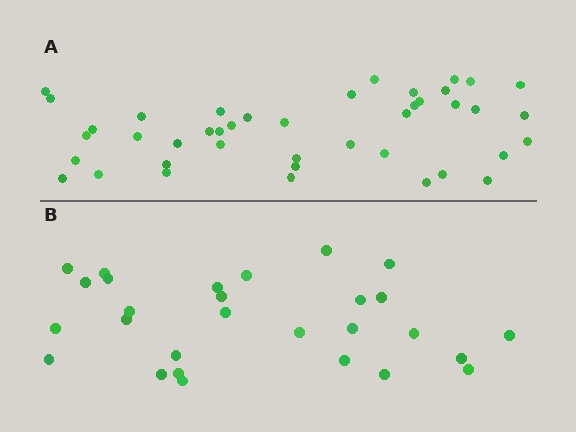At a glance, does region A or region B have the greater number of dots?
Region A (the top region) has more dots.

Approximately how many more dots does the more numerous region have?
Region A has approximately 15 more dots than region B.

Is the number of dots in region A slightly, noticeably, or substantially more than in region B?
Region A has substantially more. The ratio is roughly 1.5 to 1.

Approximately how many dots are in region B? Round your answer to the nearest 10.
About 30 dots. (The exact count is 28, which rounds to 30.)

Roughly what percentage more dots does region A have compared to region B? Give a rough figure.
About 50% more.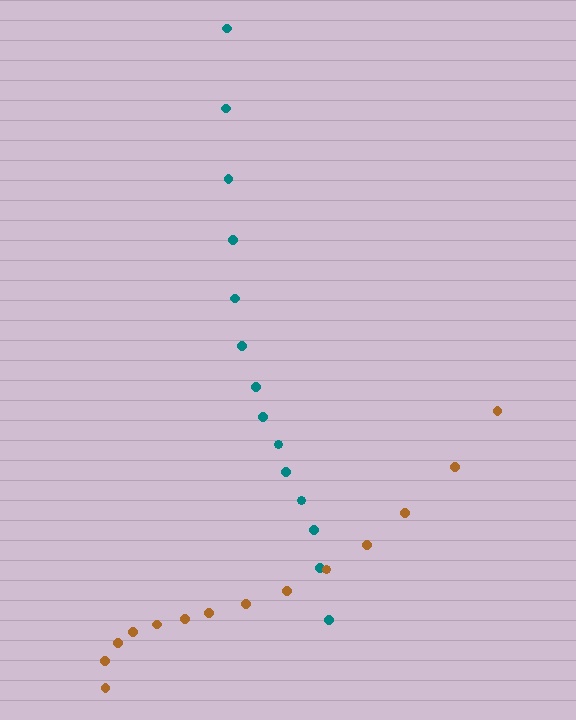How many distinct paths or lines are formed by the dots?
There are 2 distinct paths.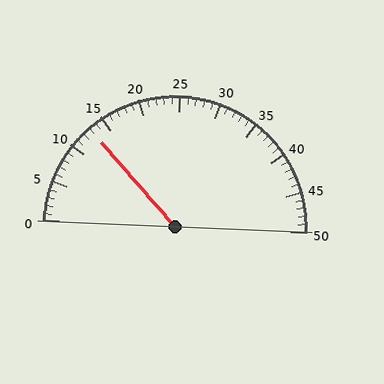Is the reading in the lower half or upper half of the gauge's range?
The reading is in the lower half of the range (0 to 50).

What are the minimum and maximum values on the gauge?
The gauge ranges from 0 to 50.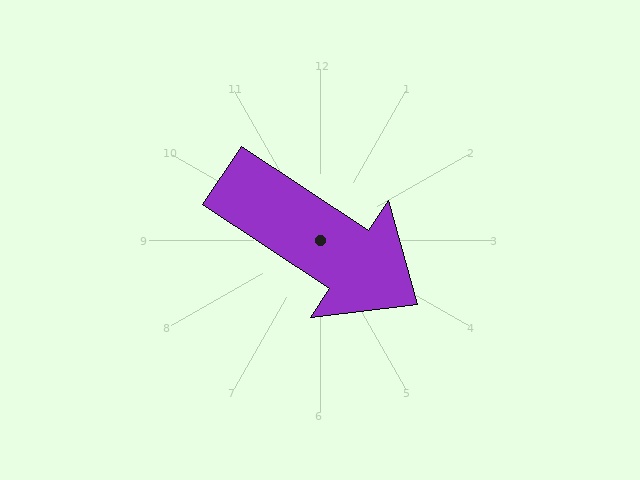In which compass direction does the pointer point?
Southeast.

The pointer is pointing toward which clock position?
Roughly 4 o'clock.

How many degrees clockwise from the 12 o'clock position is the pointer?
Approximately 123 degrees.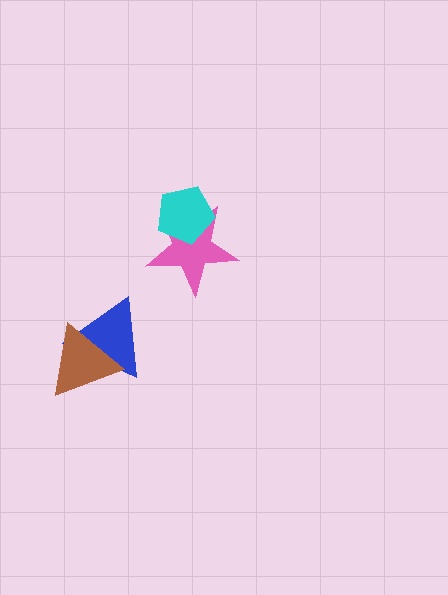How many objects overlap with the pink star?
1 object overlaps with the pink star.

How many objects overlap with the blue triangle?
1 object overlaps with the blue triangle.